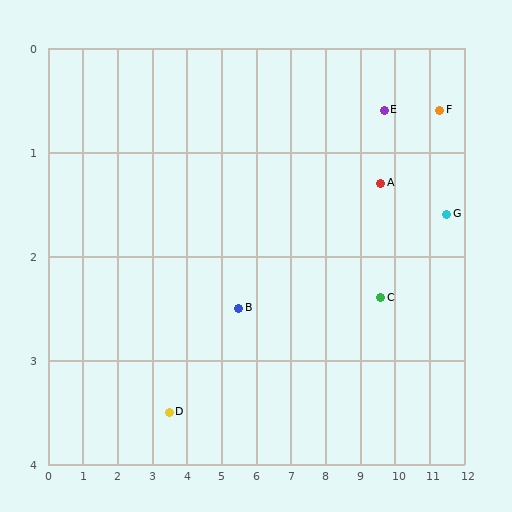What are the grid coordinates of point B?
Point B is at approximately (5.5, 2.5).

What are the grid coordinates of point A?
Point A is at approximately (9.6, 1.3).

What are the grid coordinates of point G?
Point G is at approximately (11.5, 1.6).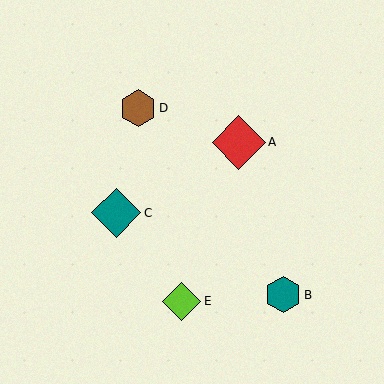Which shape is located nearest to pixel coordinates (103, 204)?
The teal diamond (labeled C) at (116, 213) is nearest to that location.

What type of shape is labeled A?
Shape A is a red diamond.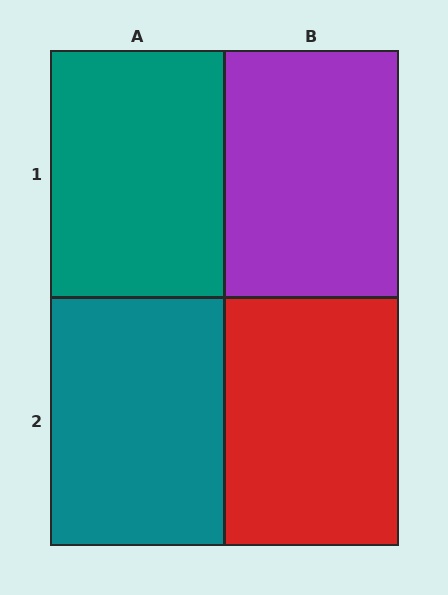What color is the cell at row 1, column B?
Purple.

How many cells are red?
1 cell is red.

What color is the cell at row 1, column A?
Teal.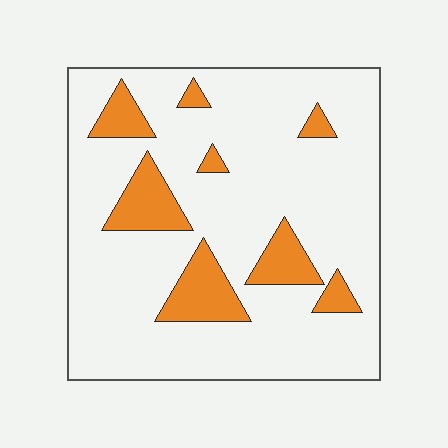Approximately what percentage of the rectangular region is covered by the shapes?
Approximately 15%.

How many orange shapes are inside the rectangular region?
8.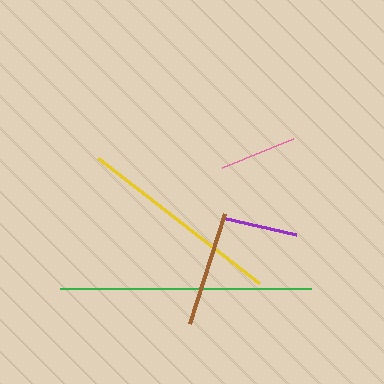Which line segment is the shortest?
The purple line is the shortest at approximately 76 pixels.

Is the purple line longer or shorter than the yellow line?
The yellow line is longer than the purple line.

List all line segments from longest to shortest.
From longest to shortest: green, yellow, brown, pink, purple.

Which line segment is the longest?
The green line is the longest at approximately 250 pixels.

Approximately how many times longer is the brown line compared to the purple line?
The brown line is approximately 1.5 times the length of the purple line.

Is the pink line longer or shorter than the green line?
The green line is longer than the pink line.